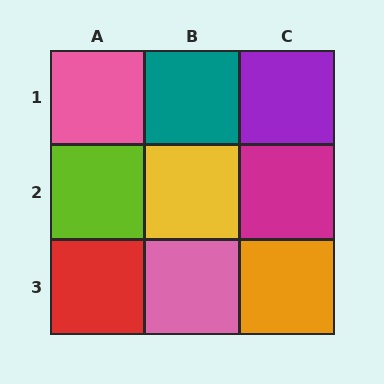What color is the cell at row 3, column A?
Red.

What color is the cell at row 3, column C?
Orange.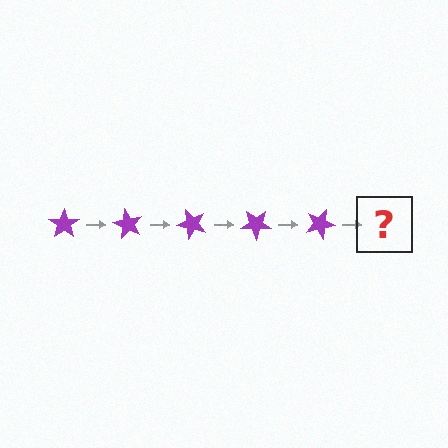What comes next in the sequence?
The next element should be a purple star rotated 300 degrees.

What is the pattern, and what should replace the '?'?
The pattern is that the star rotates 60 degrees each step. The '?' should be a purple star rotated 300 degrees.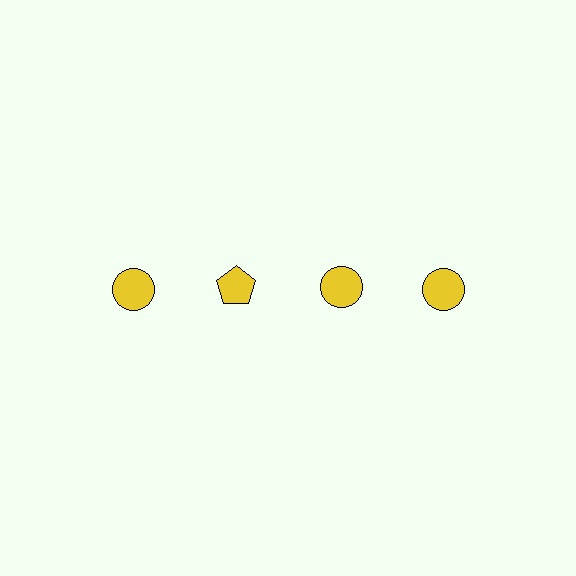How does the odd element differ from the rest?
It has a different shape: pentagon instead of circle.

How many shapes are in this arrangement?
There are 4 shapes arranged in a grid pattern.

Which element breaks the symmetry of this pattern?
The yellow pentagon in the top row, second from left column breaks the symmetry. All other shapes are yellow circles.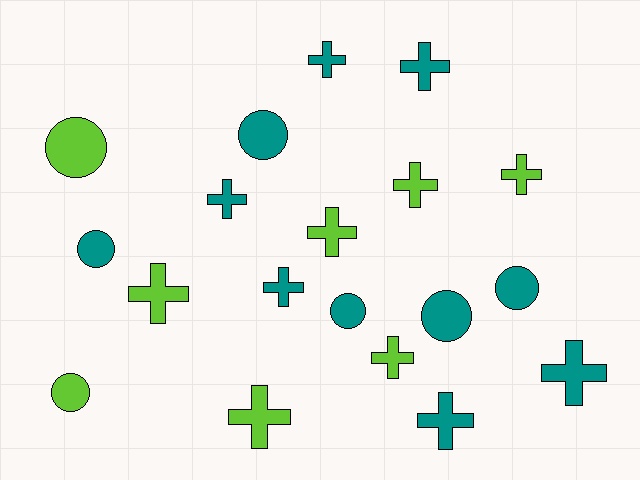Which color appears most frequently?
Teal, with 11 objects.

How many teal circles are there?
There are 5 teal circles.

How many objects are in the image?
There are 19 objects.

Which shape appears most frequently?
Cross, with 12 objects.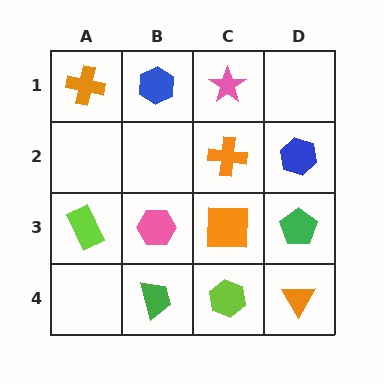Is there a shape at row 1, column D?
No, that cell is empty.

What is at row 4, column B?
A green trapezoid.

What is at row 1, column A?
An orange cross.